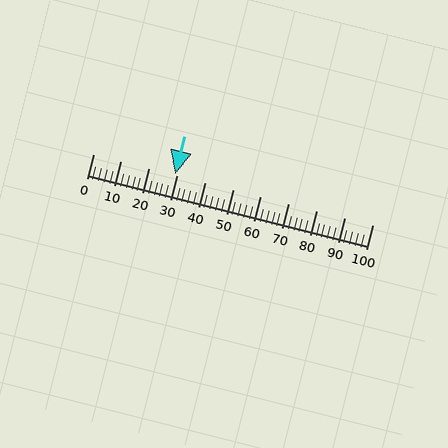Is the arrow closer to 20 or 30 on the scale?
The arrow is closer to 30.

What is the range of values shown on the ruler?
The ruler shows values from 0 to 100.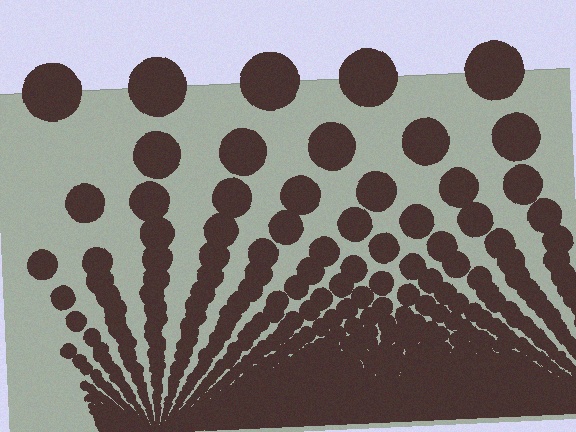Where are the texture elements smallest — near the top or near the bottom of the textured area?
Near the bottom.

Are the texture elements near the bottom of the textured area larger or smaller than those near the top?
Smaller. The gradient is inverted — elements near the bottom are smaller and denser.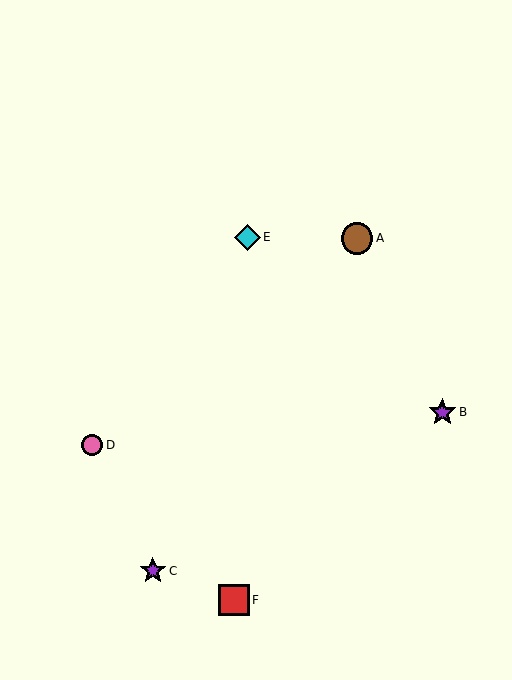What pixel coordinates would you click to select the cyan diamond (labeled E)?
Click at (247, 237) to select the cyan diamond E.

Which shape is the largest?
The brown circle (labeled A) is the largest.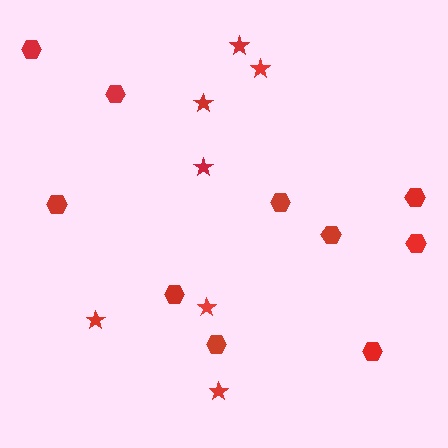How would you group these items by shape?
There are 2 groups: one group of stars (7) and one group of hexagons (10).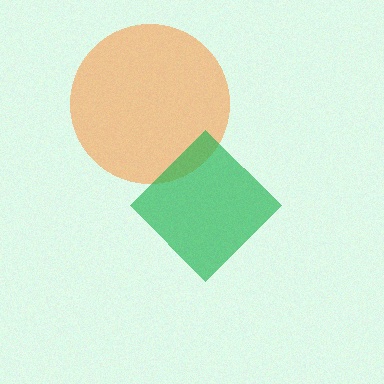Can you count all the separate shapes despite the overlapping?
Yes, there are 2 separate shapes.